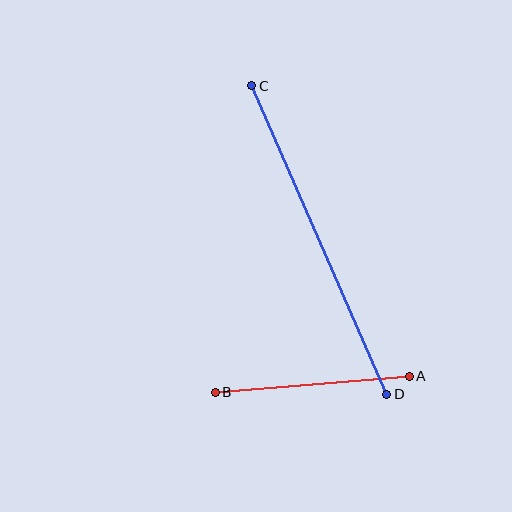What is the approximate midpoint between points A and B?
The midpoint is at approximately (312, 384) pixels.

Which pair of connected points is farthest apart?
Points C and D are farthest apart.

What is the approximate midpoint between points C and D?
The midpoint is at approximately (319, 240) pixels.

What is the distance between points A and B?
The distance is approximately 195 pixels.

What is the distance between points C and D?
The distance is approximately 337 pixels.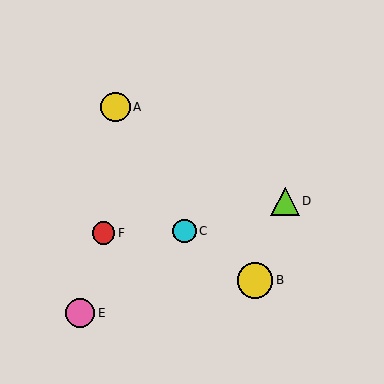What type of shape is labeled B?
Shape B is a yellow circle.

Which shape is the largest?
The yellow circle (labeled B) is the largest.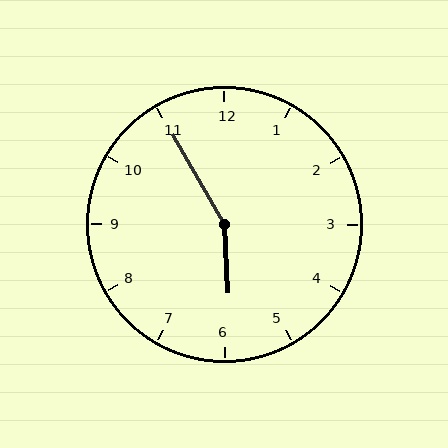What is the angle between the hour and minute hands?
Approximately 152 degrees.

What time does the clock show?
5:55.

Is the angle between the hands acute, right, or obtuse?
It is obtuse.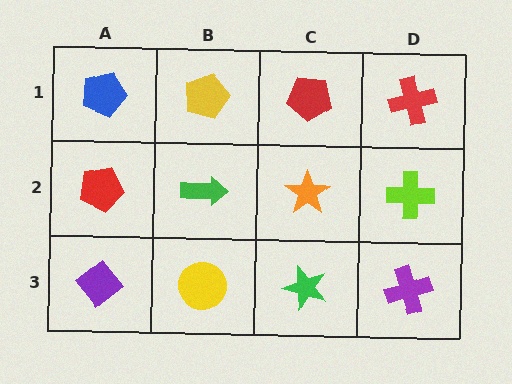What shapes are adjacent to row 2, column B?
A yellow pentagon (row 1, column B), a yellow circle (row 3, column B), a red pentagon (row 2, column A), an orange star (row 2, column C).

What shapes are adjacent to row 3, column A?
A red pentagon (row 2, column A), a yellow circle (row 3, column B).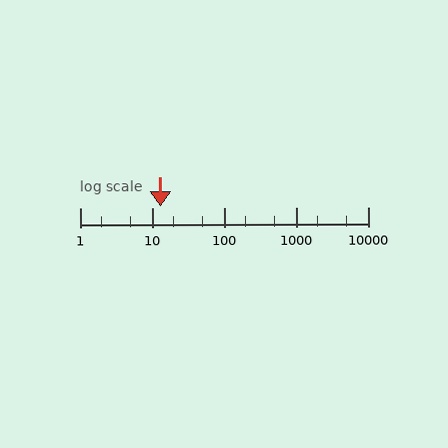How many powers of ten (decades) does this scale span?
The scale spans 4 decades, from 1 to 10000.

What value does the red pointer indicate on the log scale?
The pointer indicates approximately 13.